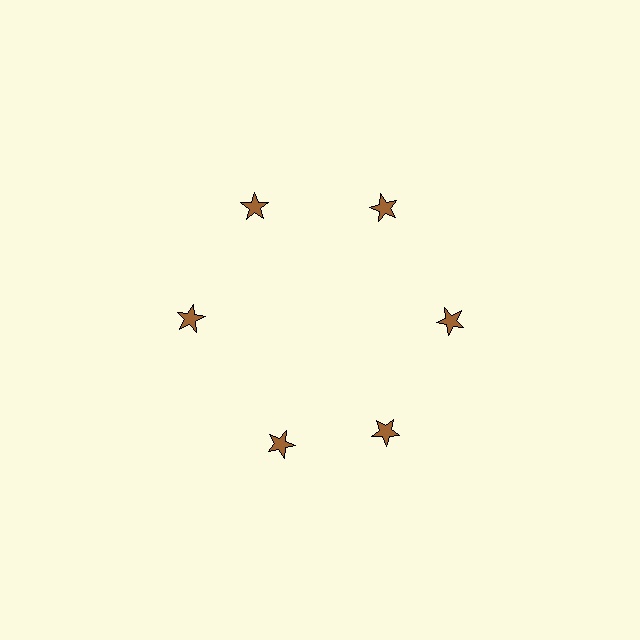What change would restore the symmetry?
The symmetry would be restored by rotating it back into even spacing with its neighbors so that all 6 stars sit at equal angles and equal distance from the center.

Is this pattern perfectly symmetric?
No. The 6 brown stars are arranged in a ring, but one element near the 7 o'clock position is rotated out of alignment along the ring, breaking the 6-fold rotational symmetry.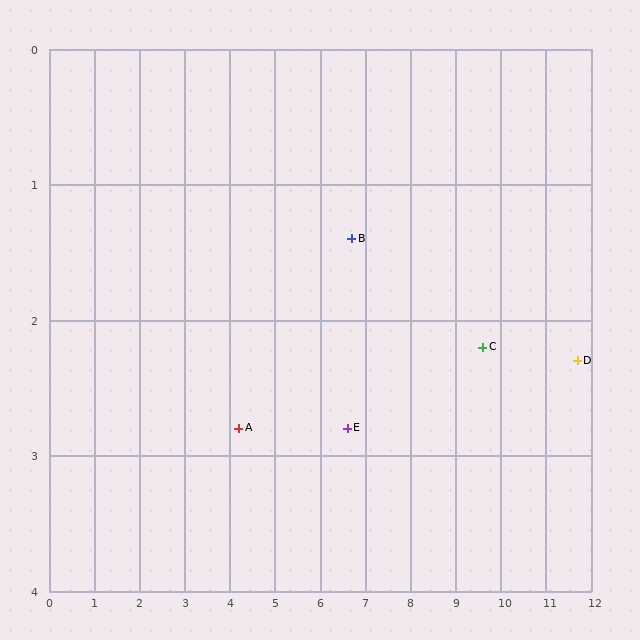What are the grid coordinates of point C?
Point C is at approximately (9.6, 2.2).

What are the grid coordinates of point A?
Point A is at approximately (4.2, 2.8).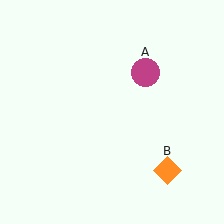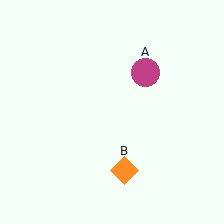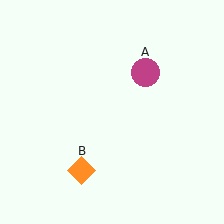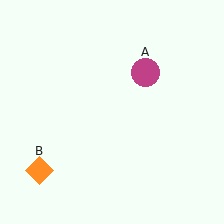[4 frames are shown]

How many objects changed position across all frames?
1 object changed position: orange diamond (object B).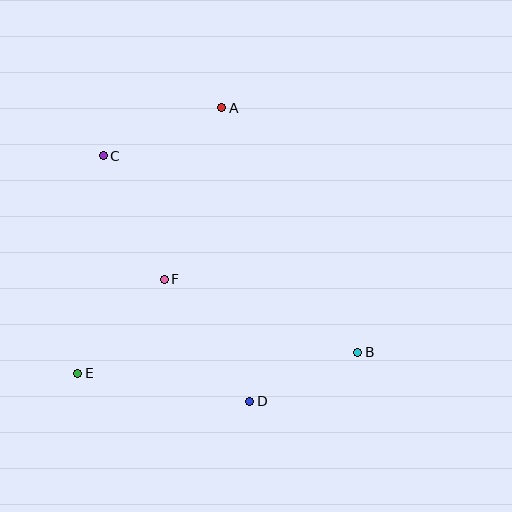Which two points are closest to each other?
Points B and D are closest to each other.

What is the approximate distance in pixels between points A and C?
The distance between A and C is approximately 128 pixels.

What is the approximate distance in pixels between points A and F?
The distance between A and F is approximately 181 pixels.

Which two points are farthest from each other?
Points B and C are farthest from each other.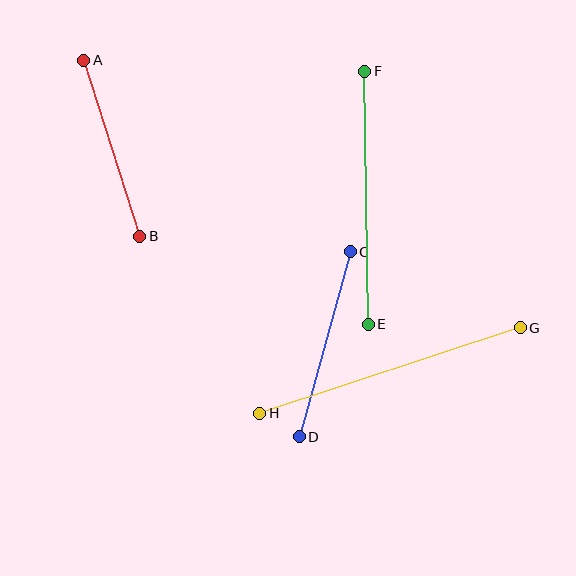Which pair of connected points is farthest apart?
Points G and H are farthest apart.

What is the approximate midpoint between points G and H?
The midpoint is at approximately (390, 371) pixels.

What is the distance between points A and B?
The distance is approximately 185 pixels.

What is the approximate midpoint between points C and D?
The midpoint is at approximately (325, 344) pixels.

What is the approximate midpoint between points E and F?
The midpoint is at approximately (367, 198) pixels.